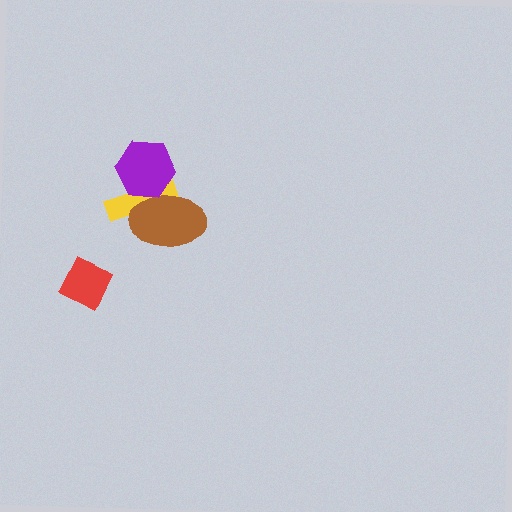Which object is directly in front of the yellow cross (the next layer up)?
The brown ellipse is directly in front of the yellow cross.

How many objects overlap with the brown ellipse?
2 objects overlap with the brown ellipse.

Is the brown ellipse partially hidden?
Yes, it is partially covered by another shape.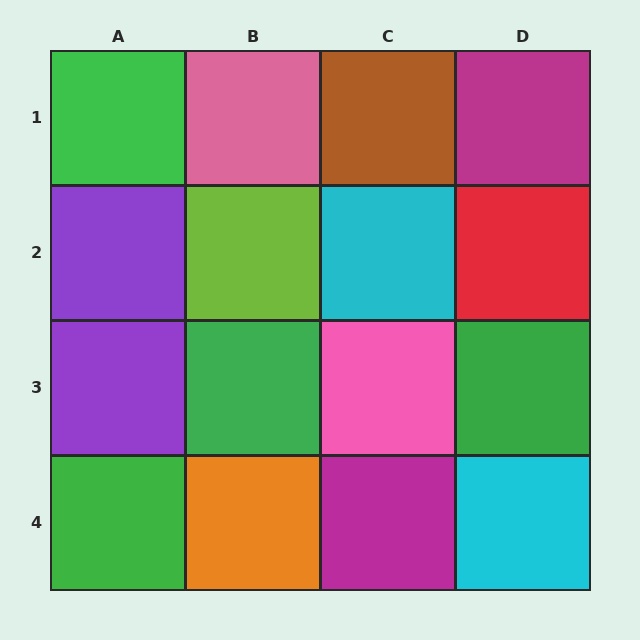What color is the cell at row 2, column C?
Cyan.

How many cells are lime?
1 cell is lime.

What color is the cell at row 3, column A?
Purple.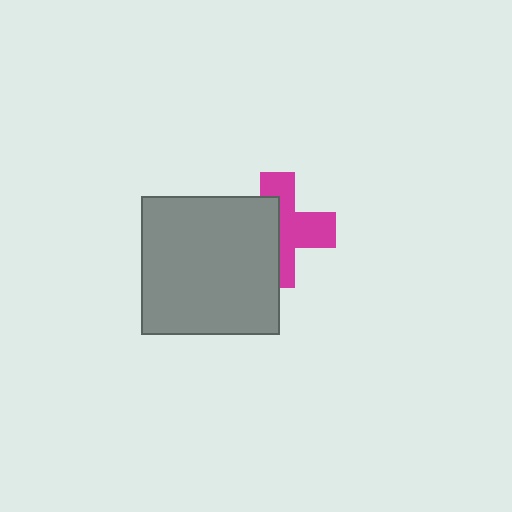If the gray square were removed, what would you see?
You would see the complete magenta cross.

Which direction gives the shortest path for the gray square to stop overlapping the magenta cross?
Moving left gives the shortest separation.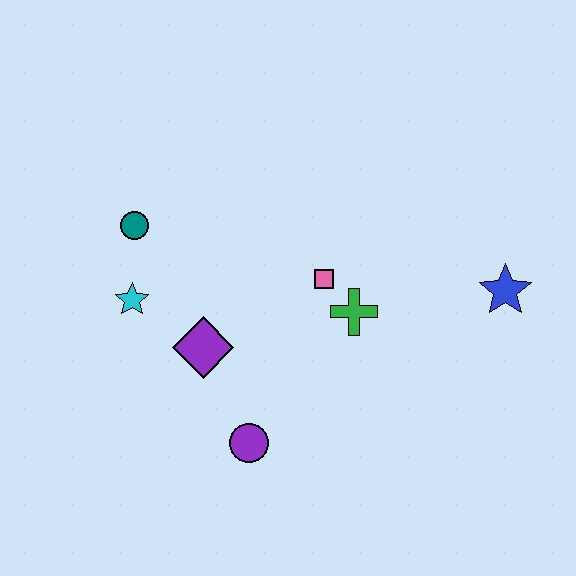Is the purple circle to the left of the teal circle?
No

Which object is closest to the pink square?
The green cross is closest to the pink square.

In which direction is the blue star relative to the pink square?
The blue star is to the right of the pink square.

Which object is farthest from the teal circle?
The blue star is farthest from the teal circle.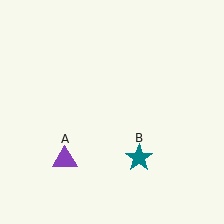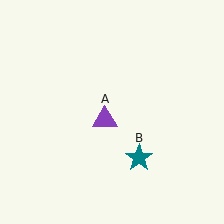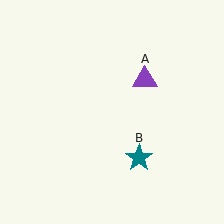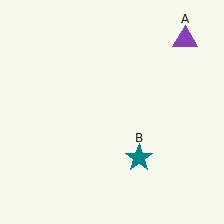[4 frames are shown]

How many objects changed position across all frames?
1 object changed position: purple triangle (object A).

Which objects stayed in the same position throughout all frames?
Teal star (object B) remained stationary.